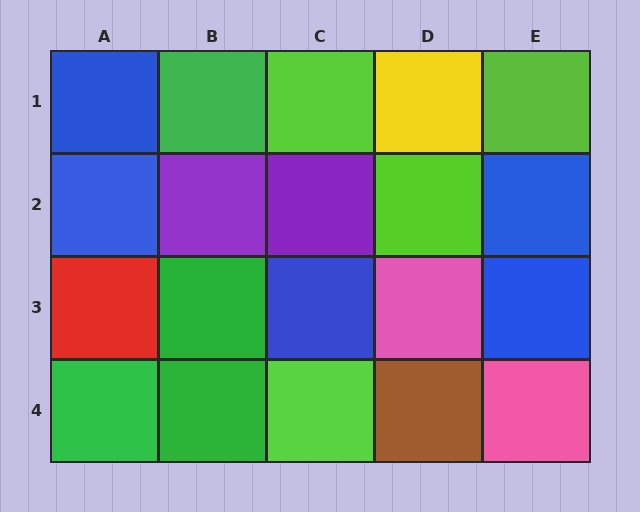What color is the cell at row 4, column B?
Green.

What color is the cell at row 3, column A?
Red.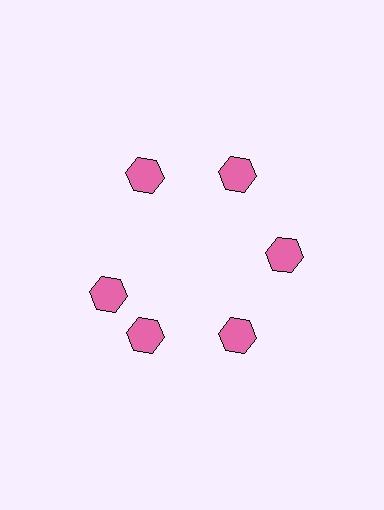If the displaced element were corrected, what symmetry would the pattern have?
It would have 6-fold rotational symmetry — the pattern would map onto itself every 60 degrees.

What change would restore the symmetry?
The symmetry would be restored by rotating it back into even spacing with its neighbors so that all 6 hexagons sit at equal angles and equal distance from the center.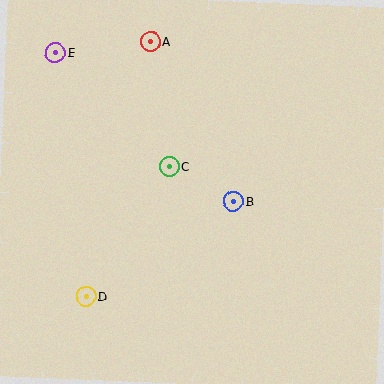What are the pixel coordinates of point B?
Point B is at (234, 202).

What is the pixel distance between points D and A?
The distance between D and A is 263 pixels.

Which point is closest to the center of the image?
Point C at (169, 166) is closest to the center.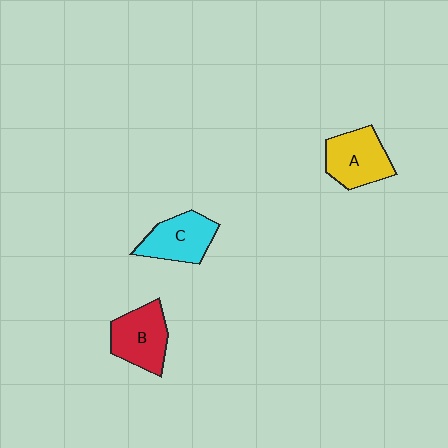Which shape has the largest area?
Shape A (yellow).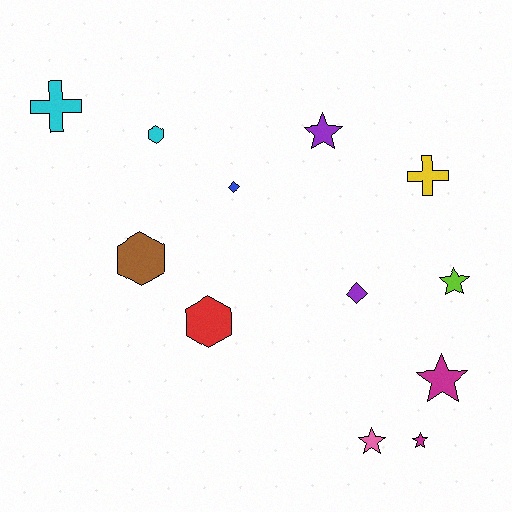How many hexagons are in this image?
There are 3 hexagons.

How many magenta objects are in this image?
There are 2 magenta objects.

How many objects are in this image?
There are 12 objects.